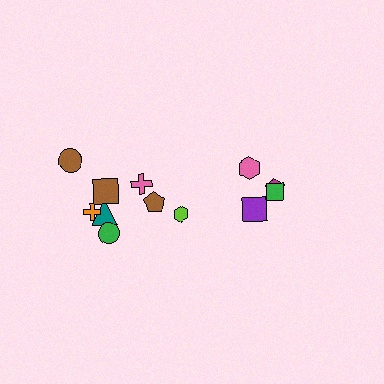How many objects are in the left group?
There are 8 objects.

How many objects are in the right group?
There are 4 objects.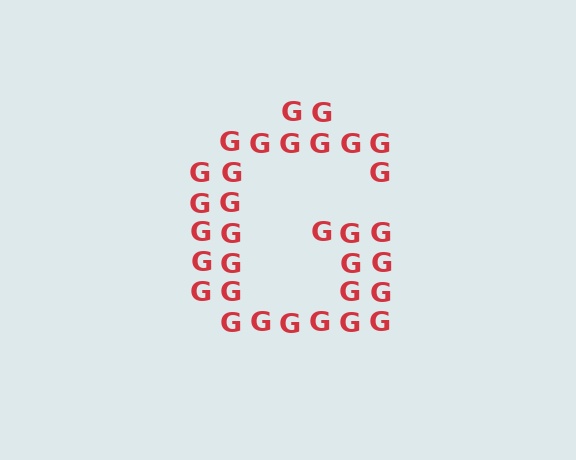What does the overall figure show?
The overall figure shows the letter G.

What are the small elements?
The small elements are letter G's.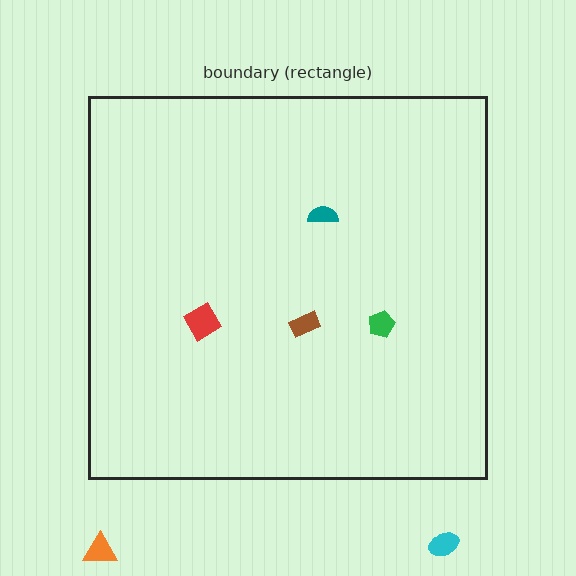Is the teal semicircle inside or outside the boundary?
Inside.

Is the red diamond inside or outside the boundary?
Inside.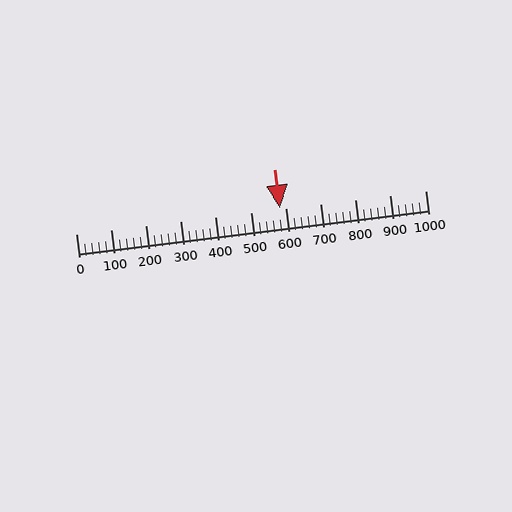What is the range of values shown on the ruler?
The ruler shows values from 0 to 1000.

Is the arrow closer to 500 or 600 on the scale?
The arrow is closer to 600.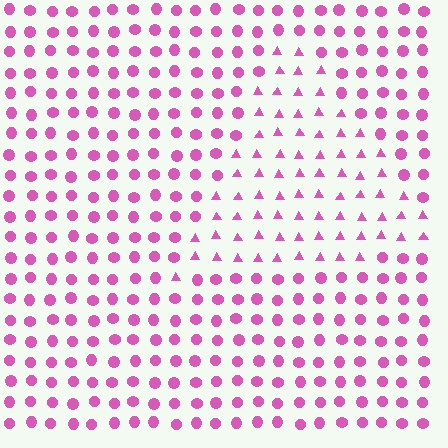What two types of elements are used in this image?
The image uses triangles inside the triangle region and circles outside it.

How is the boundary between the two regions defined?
The boundary is defined by a change in element shape: triangles inside vs. circles outside. All elements share the same color and spacing.